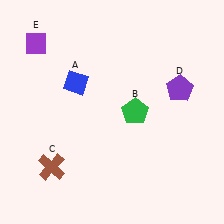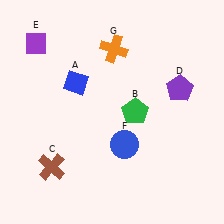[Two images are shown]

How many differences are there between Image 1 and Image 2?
There are 2 differences between the two images.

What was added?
A blue circle (F), an orange cross (G) were added in Image 2.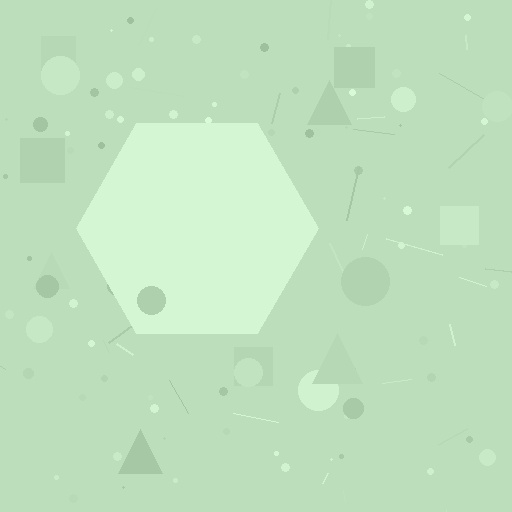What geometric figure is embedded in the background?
A hexagon is embedded in the background.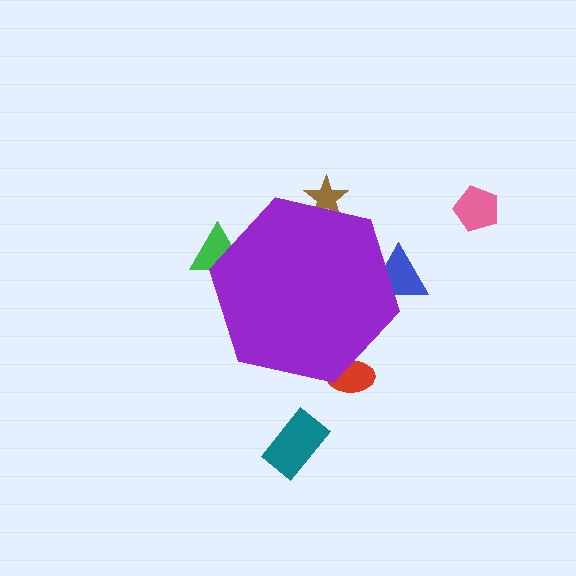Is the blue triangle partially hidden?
Yes, the blue triangle is partially hidden behind the purple hexagon.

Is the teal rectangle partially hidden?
No, the teal rectangle is fully visible.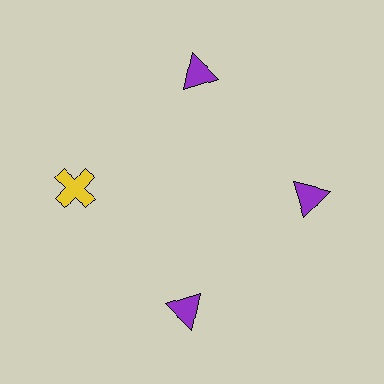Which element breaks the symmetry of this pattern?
The yellow cross at roughly the 9 o'clock position breaks the symmetry. All other shapes are purple triangles.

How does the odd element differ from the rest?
It differs in both color (yellow instead of purple) and shape (cross instead of triangle).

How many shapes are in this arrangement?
There are 4 shapes arranged in a ring pattern.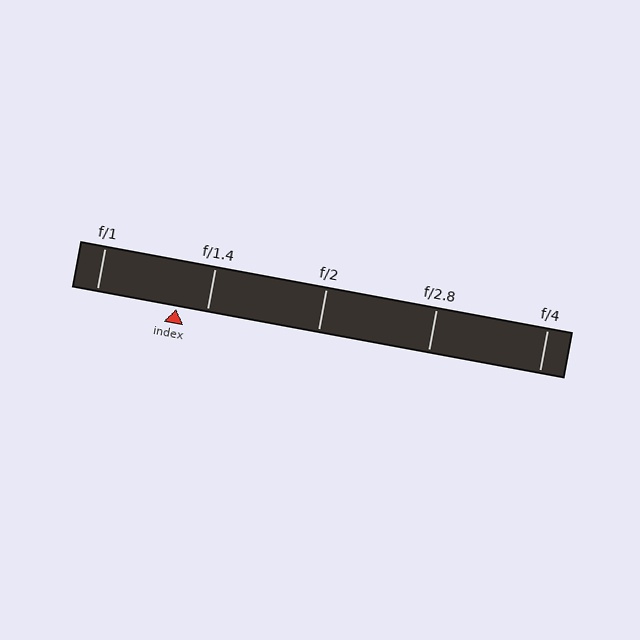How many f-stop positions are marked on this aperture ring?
There are 5 f-stop positions marked.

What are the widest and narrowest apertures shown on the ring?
The widest aperture shown is f/1 and the narrowest is f/4.